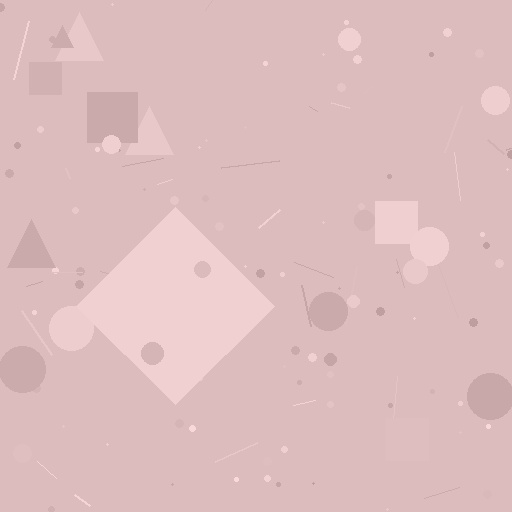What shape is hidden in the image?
A diamond is hidden in the image.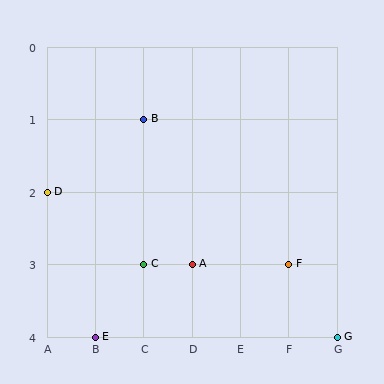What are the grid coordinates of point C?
Point C is at grid coordinates (C, 3).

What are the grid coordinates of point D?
Point D is at grid coordinates (A, 2).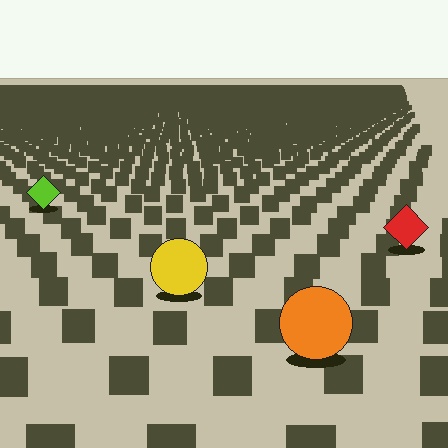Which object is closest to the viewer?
The orange circle is closest. The texture marks near it are larger and more spread out.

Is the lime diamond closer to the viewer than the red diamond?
No. The red diamond is closer — you can tell from the texture gradient: the ground texture is coarser near it.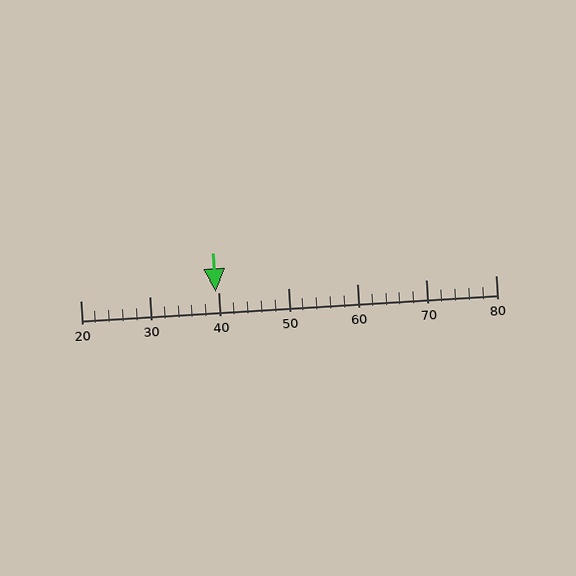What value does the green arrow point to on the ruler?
The green arrow points to approximately 40.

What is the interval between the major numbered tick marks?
The major tick marks are spaced 10 units apart.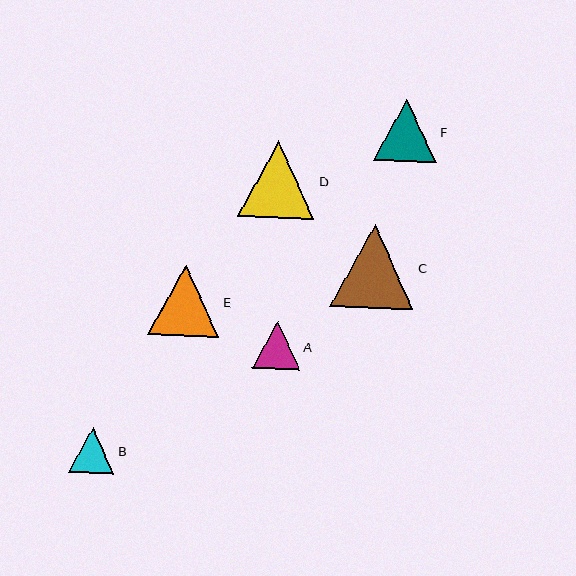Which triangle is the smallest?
Triangle B is the smallest with a size of approximately 45 pixels.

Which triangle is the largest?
Triangle C is the largest with a size of approximately 84 pixels.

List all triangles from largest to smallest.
From largest to smallest: C, D, E, F, A, B.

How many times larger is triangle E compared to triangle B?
Triangle E is approximately 1.6 times the size of triangle B.